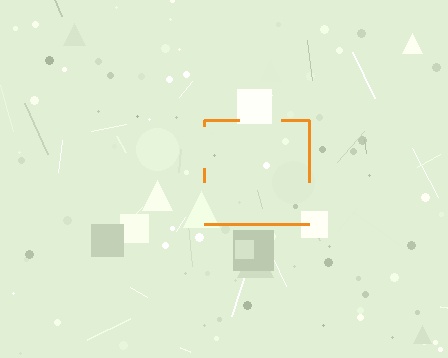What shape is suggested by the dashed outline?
The dashed outline suggests a square.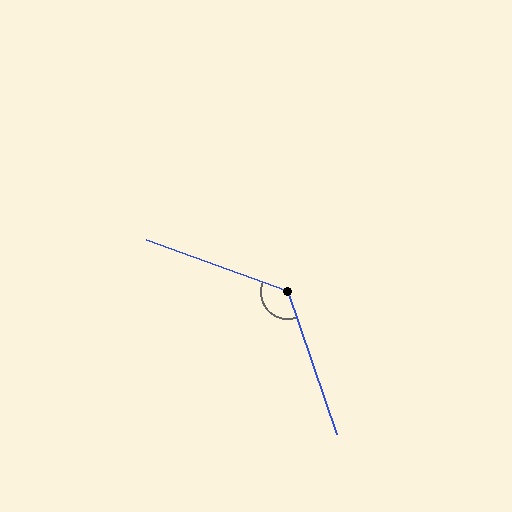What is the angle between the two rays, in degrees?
Approximately 129 degrees.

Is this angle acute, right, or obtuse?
It is obtuse.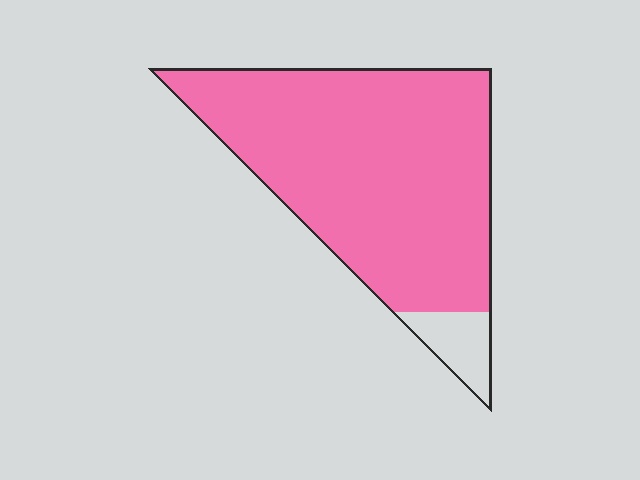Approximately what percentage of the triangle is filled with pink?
Approximately 90%.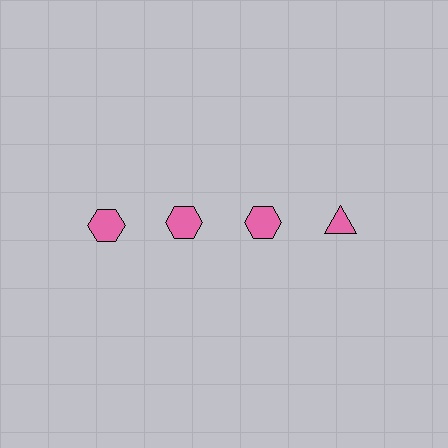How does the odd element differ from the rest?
It has a different shape: triangle instead of hexagon.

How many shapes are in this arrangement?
There are 4 shapes arranged in a grid pattern.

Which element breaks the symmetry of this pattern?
The pink triangle in the top row, second from right column breaks the symmetry. All other shapes are pink hexagons.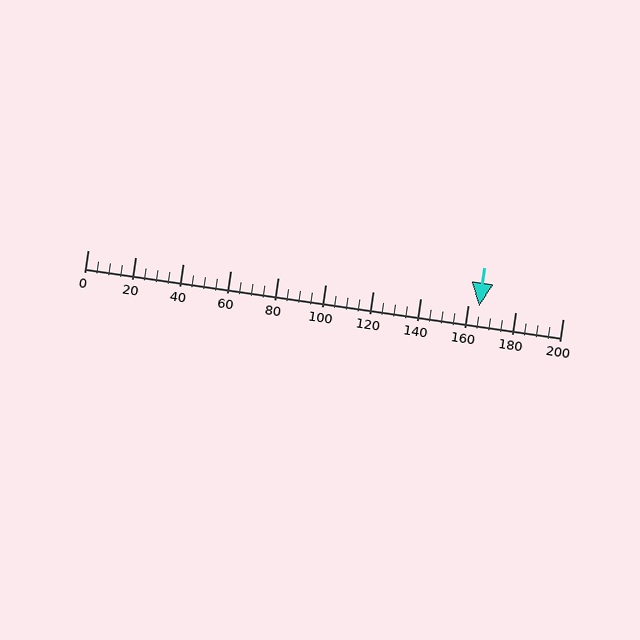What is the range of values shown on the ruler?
The ruler shows values from 0 to 200.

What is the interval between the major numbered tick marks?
The major tick marks are spaced 20 units apart.